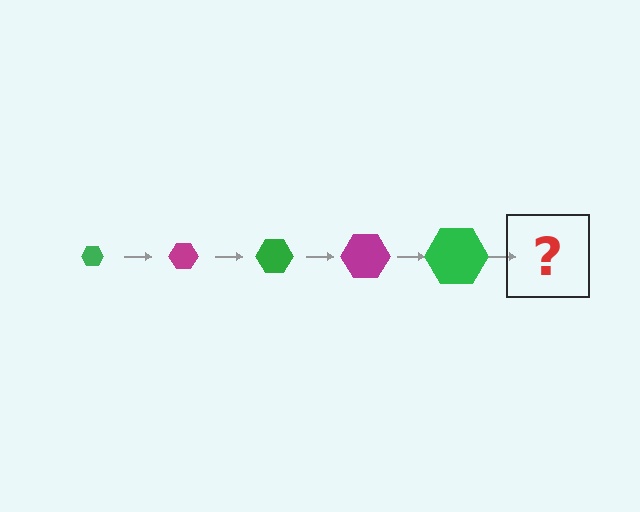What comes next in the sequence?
The next element should be a magenta hexagon, larger than the previous one.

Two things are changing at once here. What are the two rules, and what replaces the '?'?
The two rules are that the hexagon grows larger each step and the color cycles through green and magenta. The '?' should be a magenta hexagon, larger than the previous one.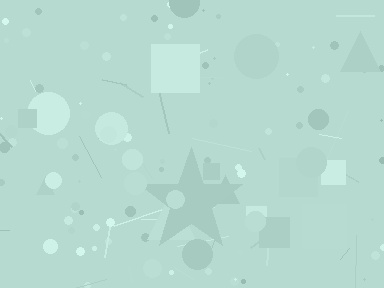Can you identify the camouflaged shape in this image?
The camouflaged shape is a star.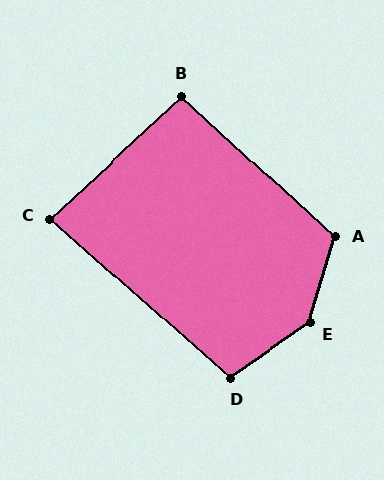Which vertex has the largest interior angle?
E, at approximately 142 degrees.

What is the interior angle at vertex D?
Approximately 103 degrees (obtuse).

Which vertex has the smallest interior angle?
C, at approximately 84 degrees.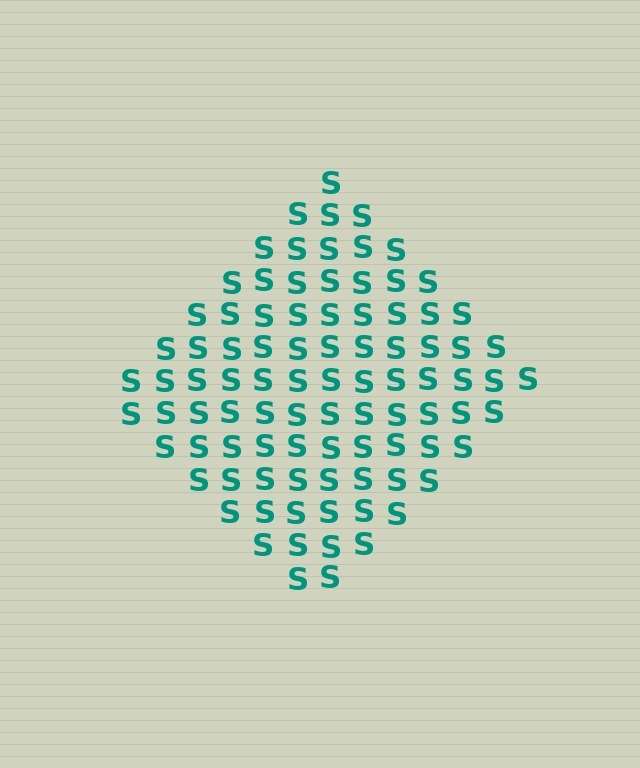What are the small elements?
The small elements are letter S's.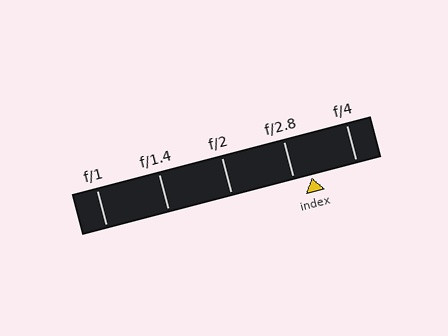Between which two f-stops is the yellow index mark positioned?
The index mark is between f/2.8 and f/4.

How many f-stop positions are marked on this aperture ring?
There are 5 f-stop positions marked.